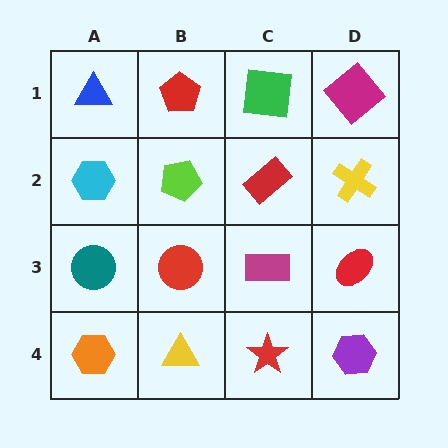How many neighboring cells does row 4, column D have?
2.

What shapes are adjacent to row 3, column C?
A red rectangle (row 2, column C), a red star (row 4, column C), a red circle (row 3, column B), a red ellipse (row 3, column D).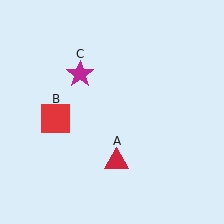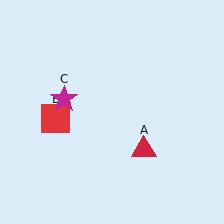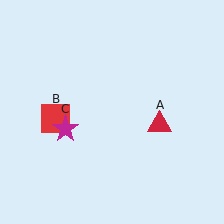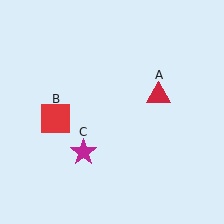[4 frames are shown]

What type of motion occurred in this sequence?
The red triangle (object A), magenta star (object C) rotated counterclockwise around the center of the scene.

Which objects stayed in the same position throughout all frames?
Red square (object B) remained stationary.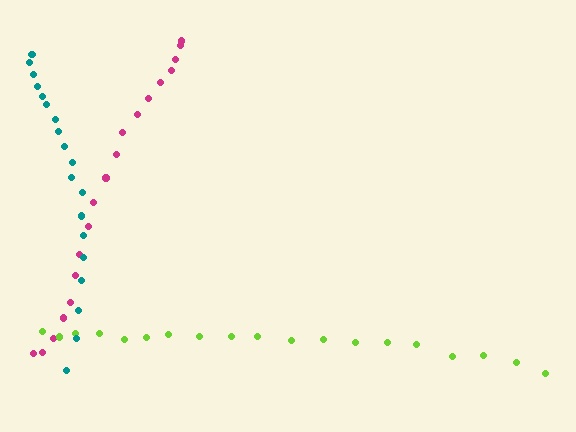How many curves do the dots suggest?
There are 3 distinct paths.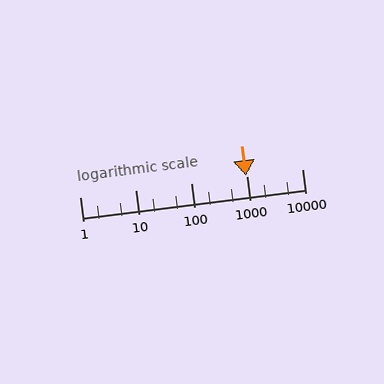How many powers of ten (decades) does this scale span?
The scale spans 4 decades, from 1 to 10000.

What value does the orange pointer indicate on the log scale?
The pointer indicates approximately 970.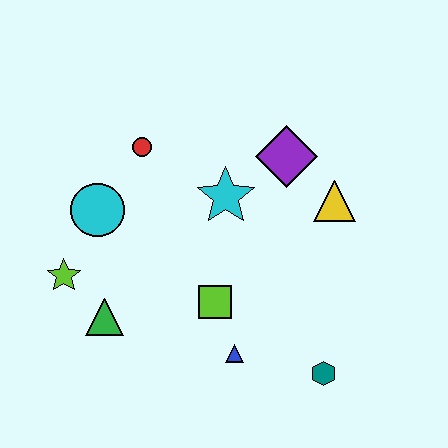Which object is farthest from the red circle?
The teal hexagon is farthest from the red circle.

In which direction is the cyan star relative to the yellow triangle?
The cyan star is to the left of the yellow triangle.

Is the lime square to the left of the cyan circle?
No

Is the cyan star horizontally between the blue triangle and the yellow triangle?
No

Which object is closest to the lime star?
The green triangle is closest to the lime star.